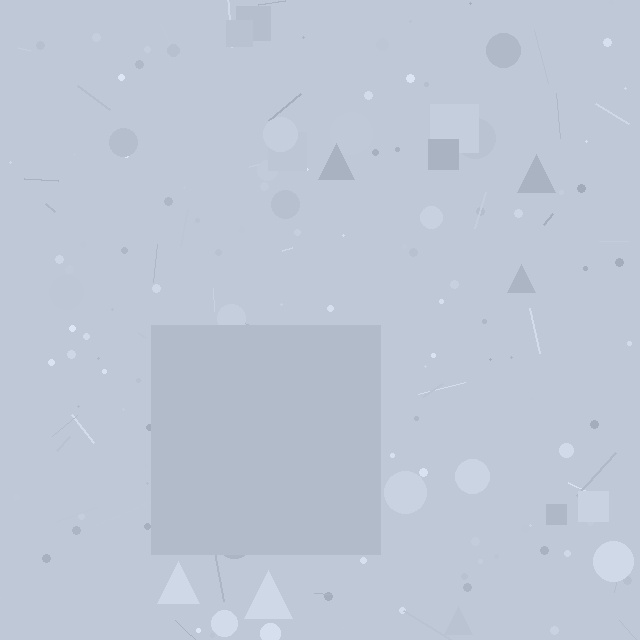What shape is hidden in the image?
A square is hidden in the image.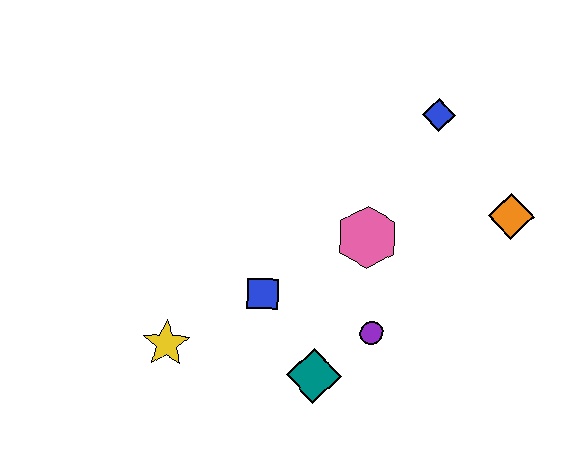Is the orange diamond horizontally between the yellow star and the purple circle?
No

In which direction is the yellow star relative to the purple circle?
The yellow star is to the left of the purple circle.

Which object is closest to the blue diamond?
The orange diamond is closest to the blue diamond.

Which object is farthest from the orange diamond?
The yellow star is farthest from the orange diamond.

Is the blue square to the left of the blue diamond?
Yes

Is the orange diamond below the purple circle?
No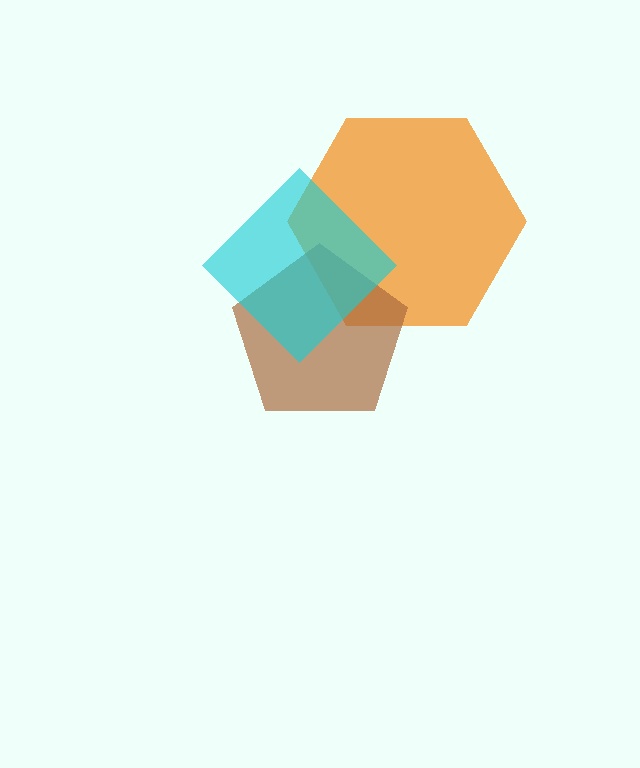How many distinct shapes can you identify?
There are 3 distinct shapes: an orange hexagon, a brown pentagon, a cyan diamond.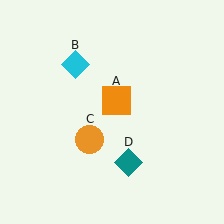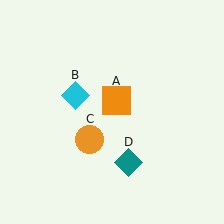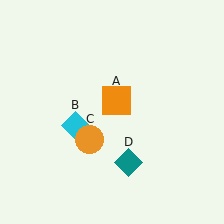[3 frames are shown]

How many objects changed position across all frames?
1 object changed position: cyan diamond (object B).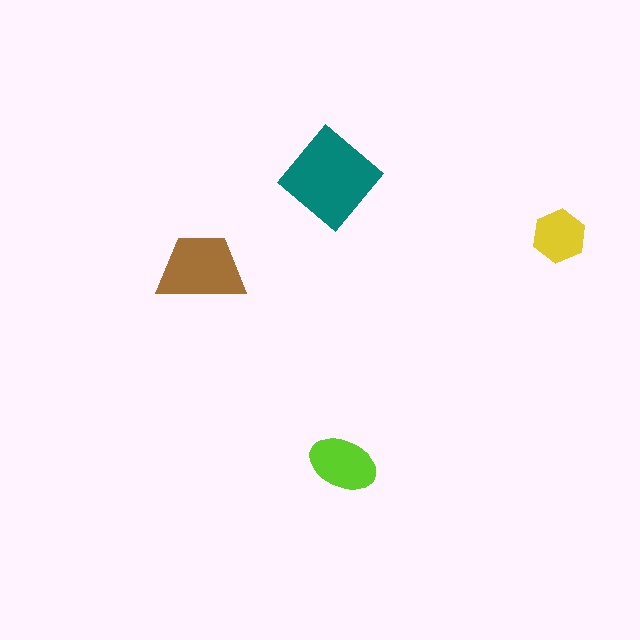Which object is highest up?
The teal diamond is topmost.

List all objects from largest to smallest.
The teal diamond, the brown trapezoid, the lime ellipse, the yellow hexagon.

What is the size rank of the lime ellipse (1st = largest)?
3rd.